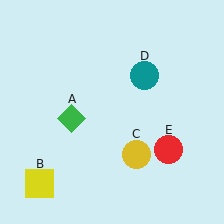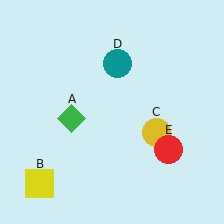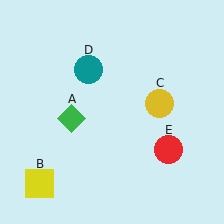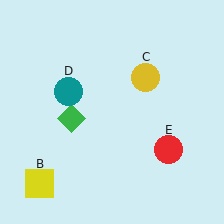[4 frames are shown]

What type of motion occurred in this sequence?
The yellow circle (object C), teal circle (object D) rotated counterclockwise around the center of the scene.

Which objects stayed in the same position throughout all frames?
Green diamond (object A) and yellow square (object B) and red circle (object E) remained stationary.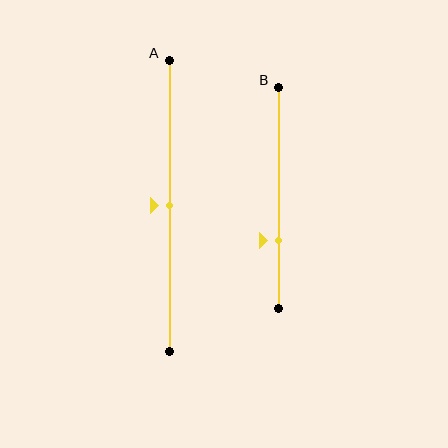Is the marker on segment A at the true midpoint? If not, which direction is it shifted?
Yes, the marker on segment A is at the true midpoint.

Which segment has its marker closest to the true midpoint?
Segment A has its marker closest to the true midpoint.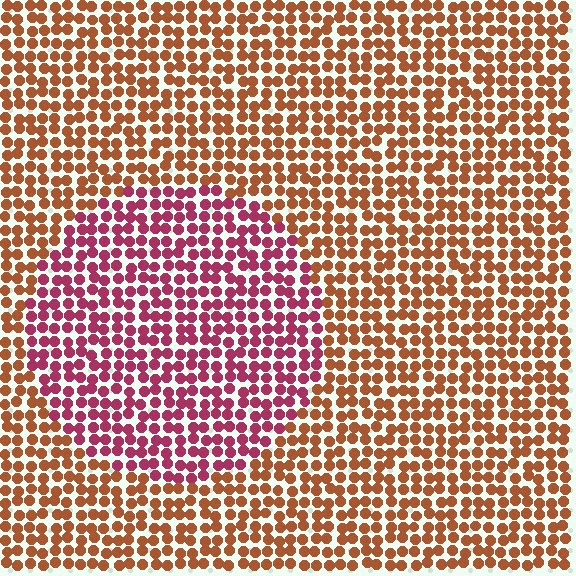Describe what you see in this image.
The image is filled with small brown elements in a uniform arrangement. A circle-shaped region is visible where the elements are tinted to a slightly different hue, forming a subtle color boundary.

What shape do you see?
I see a circle.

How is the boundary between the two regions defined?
The boundary is defined purely by a slight shift in hue (about 44 degrees). Spacing, size, and orientation are identical on both sides.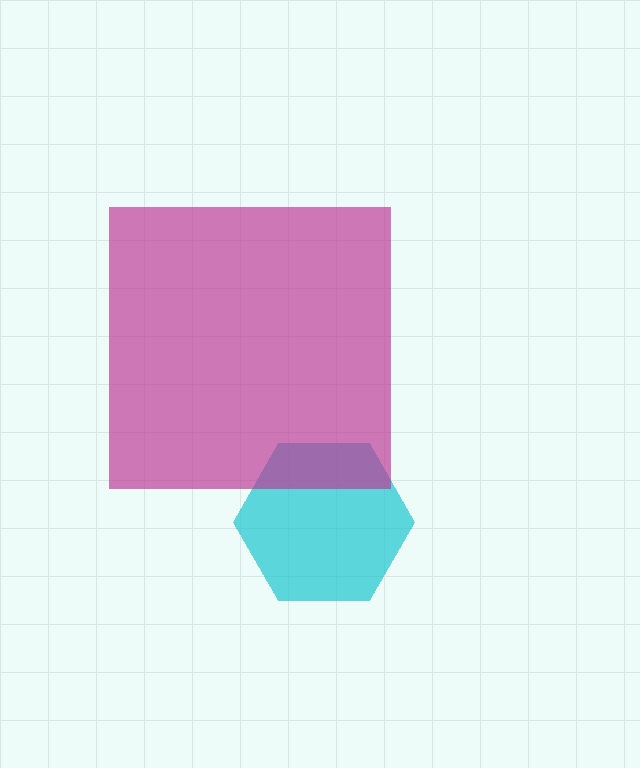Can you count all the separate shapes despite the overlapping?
Yes, there are 2 separate shapes.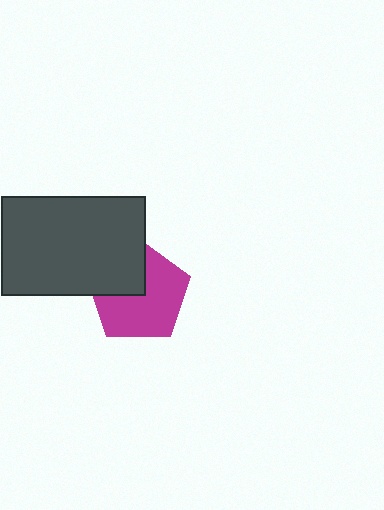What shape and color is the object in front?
The object in front is a dark gray rectangle.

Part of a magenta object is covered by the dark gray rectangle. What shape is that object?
It is a pentagon.